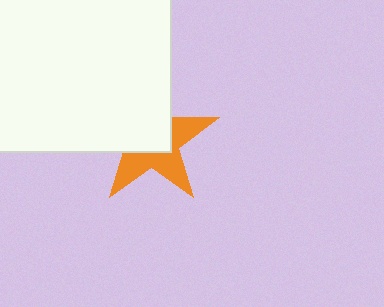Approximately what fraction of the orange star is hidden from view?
Roughly 54% of the orange star is hidden behind the white square.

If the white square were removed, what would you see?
You would see the complete orange star.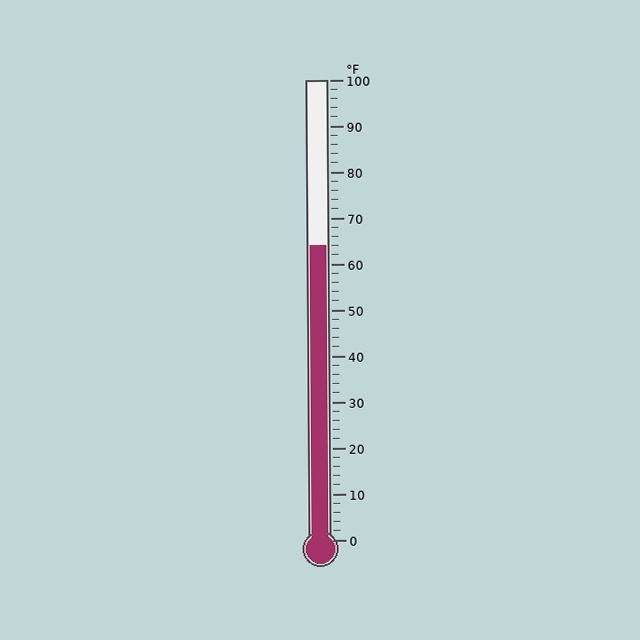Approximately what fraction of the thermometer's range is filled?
The thermometer is filled to approximately 65% of its range.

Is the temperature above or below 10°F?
The temperature is above 10°F.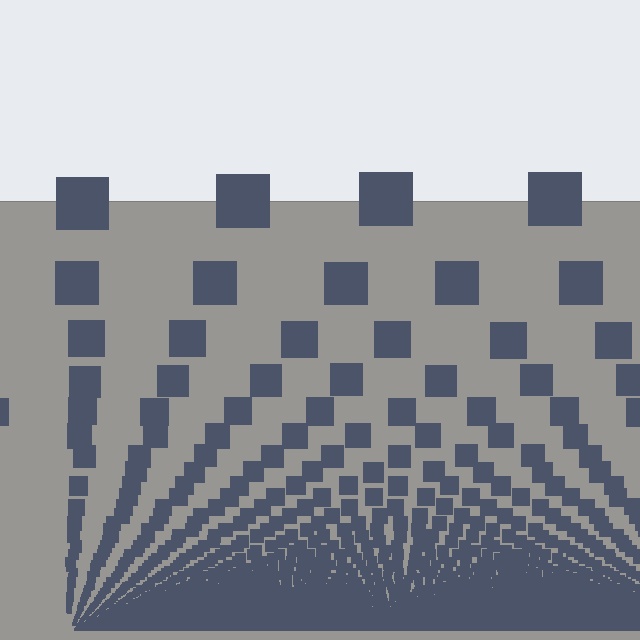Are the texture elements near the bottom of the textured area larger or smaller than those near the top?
Smaller. The gradient is inverted — elements near the bottom are smaller and denser.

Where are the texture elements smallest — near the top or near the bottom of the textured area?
Near the bottom.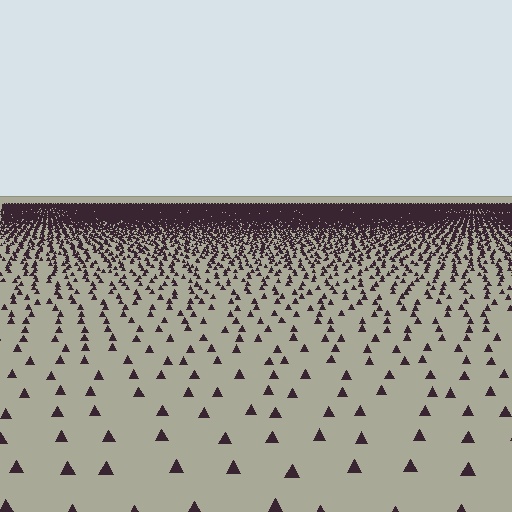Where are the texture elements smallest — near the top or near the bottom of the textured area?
Near the top.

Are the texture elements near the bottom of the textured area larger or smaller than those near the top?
Larger. Near the bottom, elements are closer to the viewer and appear at a bigger on-screen size.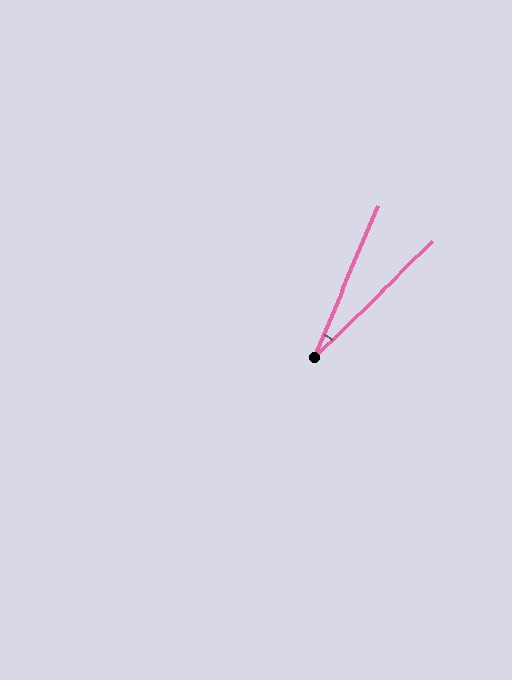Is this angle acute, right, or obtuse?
It is acute.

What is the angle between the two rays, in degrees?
Approximately 23 degrees.